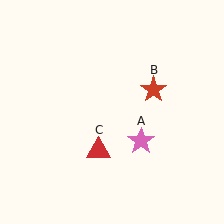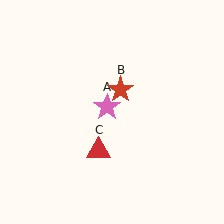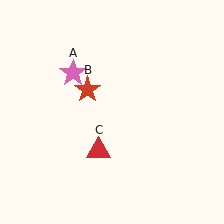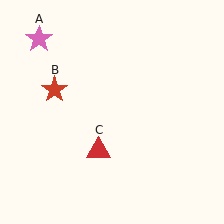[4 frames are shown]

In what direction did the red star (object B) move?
The red star (object B) moved left.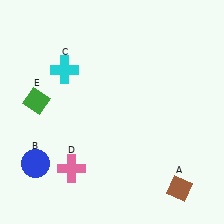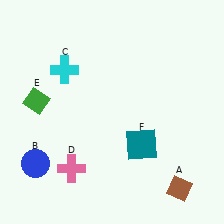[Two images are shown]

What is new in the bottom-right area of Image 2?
A teal square (F) was added in the bottom-right area of Image 2.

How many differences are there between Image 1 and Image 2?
There is 1 difference between the two images.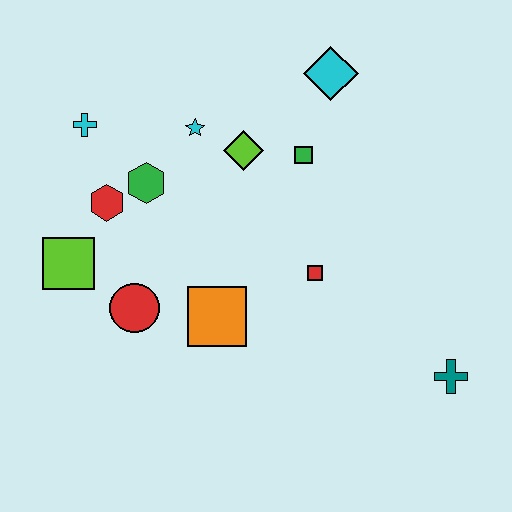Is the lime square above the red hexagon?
No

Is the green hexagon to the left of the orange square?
Yes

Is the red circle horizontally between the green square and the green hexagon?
No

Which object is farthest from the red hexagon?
The teal cross is farthest from the red hexagon.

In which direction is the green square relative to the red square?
The green square is above the red square.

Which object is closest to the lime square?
The red hexagon is closest to the lime square.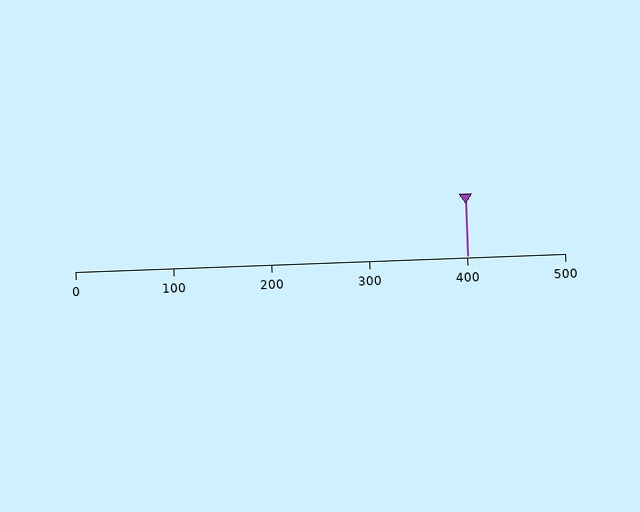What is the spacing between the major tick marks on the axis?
The major ticks are spaced 100 apart.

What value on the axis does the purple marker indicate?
The marker indicates approximately 400.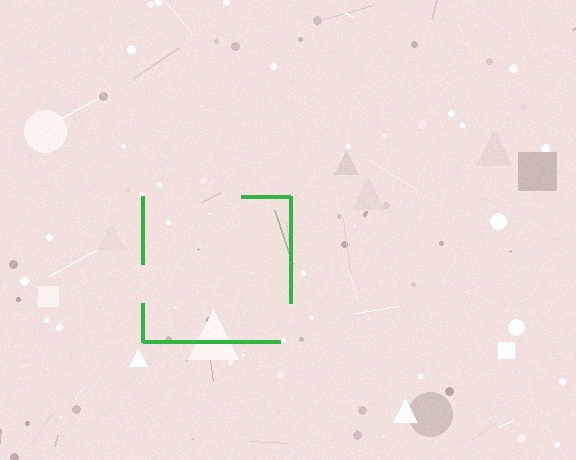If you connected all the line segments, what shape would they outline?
They would outline a square.